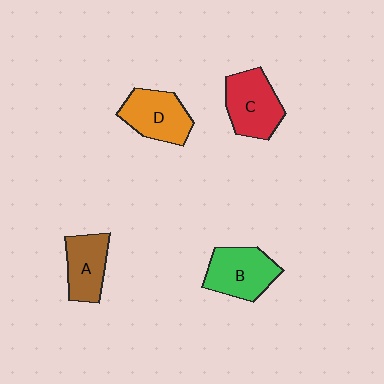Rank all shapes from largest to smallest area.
From largest to smallest: C (red), B (green), D (orange), A (brown).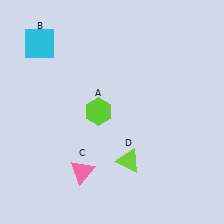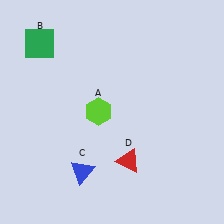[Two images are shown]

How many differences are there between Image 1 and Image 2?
There are 3 differences between the two images.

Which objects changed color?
B changed from cyan to green. C changed from pink to blue. D changed from lime to red.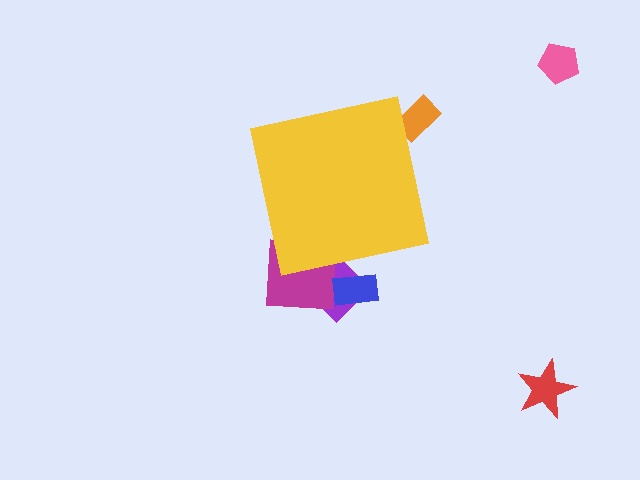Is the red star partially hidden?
No, the red star is fully visible.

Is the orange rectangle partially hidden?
Yes, the orange rectangle is partially hidden behind the yellow square.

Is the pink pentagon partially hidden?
No, the pink pentagon is fully visible.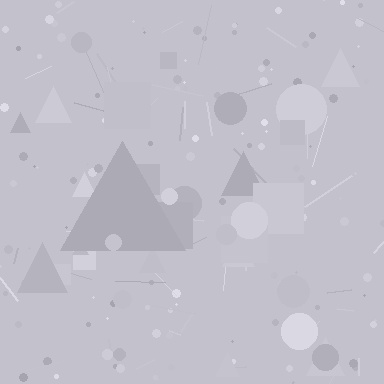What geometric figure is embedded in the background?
A triangle is embedded in the background.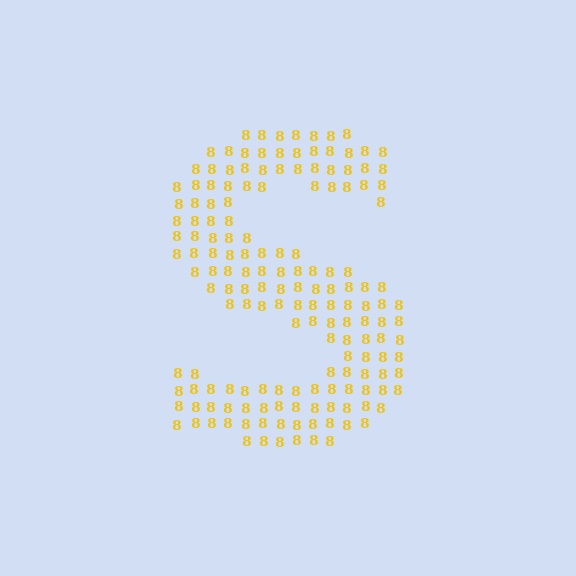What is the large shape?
The large shape is the letter S.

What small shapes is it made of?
It is made of small digit 8's.